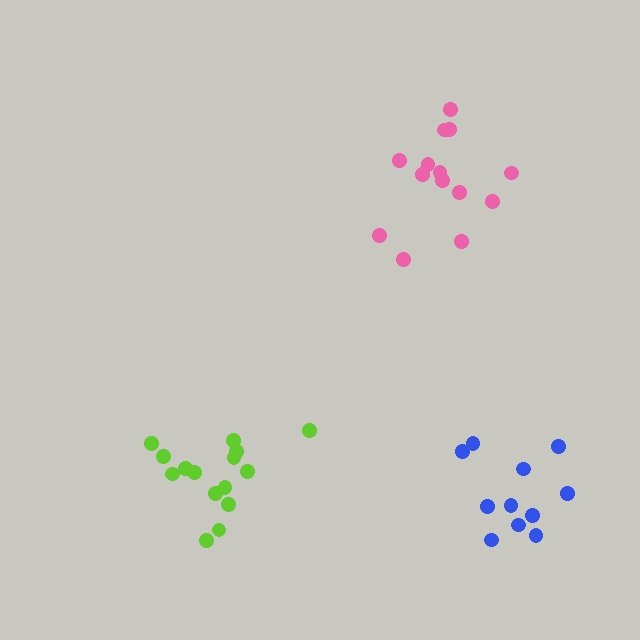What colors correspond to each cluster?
The clusters are colored: pink, blue, lime.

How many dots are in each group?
Group 1: 14 dots, Group 2: 11 dots, Group 3: 15 dots (40 total).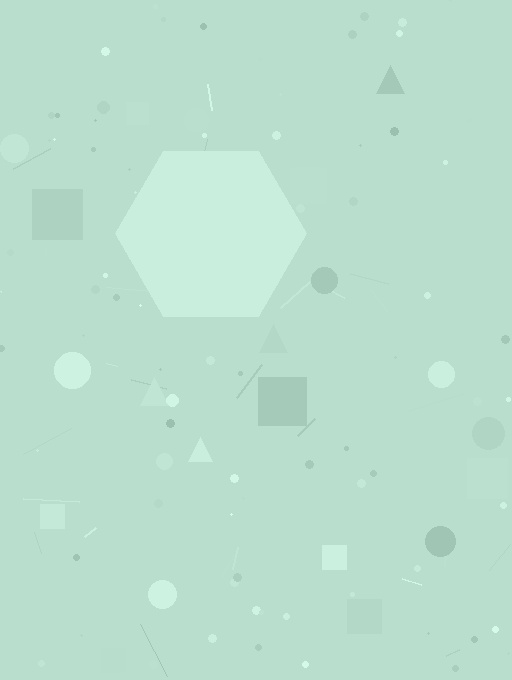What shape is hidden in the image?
A hexagon is hidden in the image.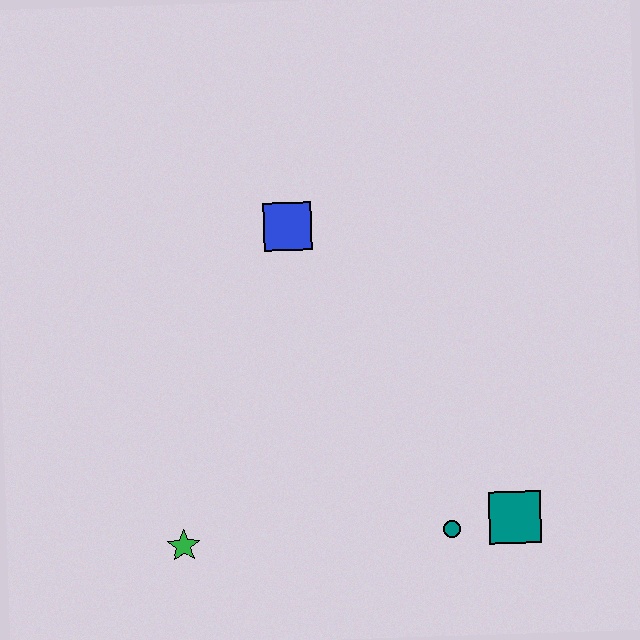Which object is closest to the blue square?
The green star is closest to the blue square.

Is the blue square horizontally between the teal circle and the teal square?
No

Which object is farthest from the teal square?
The blue square is farthest from the teal square.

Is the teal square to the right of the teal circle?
Yes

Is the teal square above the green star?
Yes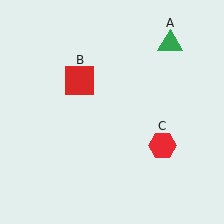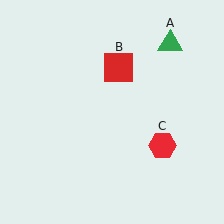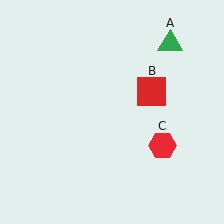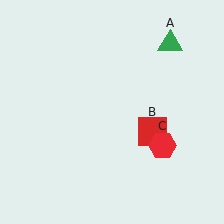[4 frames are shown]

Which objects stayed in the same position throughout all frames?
Green triangle (object A) and red hexagon (object C) remained stationary.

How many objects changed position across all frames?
1 object changed position: red square (object B).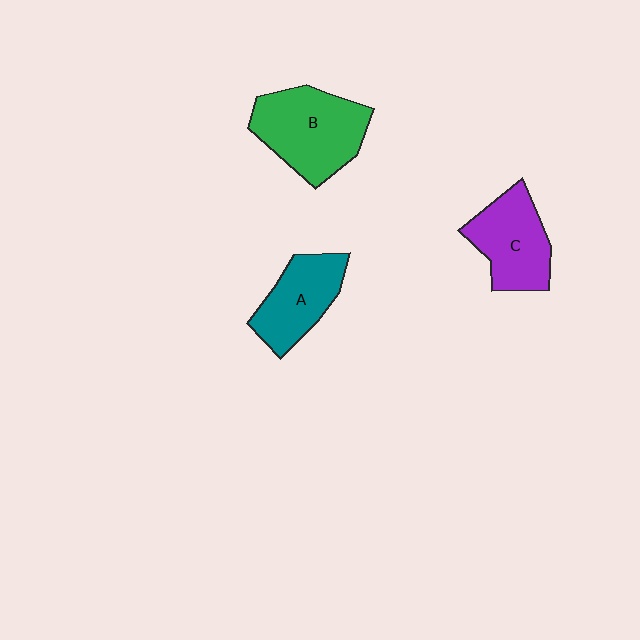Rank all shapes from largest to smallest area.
From largest to smallest: B (green), C (purple), A (teal).